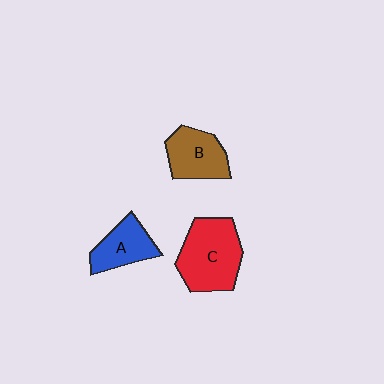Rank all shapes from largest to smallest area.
From largest to smallest: C (red), B (brown), A (blue).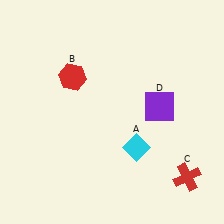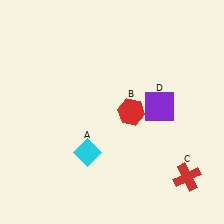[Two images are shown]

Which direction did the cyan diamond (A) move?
The cyan diamond (A) moved left.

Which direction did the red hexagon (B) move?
The red hexagon (B) moved right.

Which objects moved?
The objects that moved are: the cyan diamond (A), the red hexagon (B).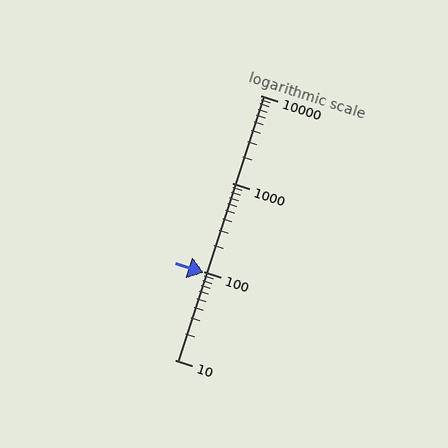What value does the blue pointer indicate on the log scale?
The pointer indicates approximately 96.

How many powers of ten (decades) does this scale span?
The scale spans 3 decades, from 10 to 10000.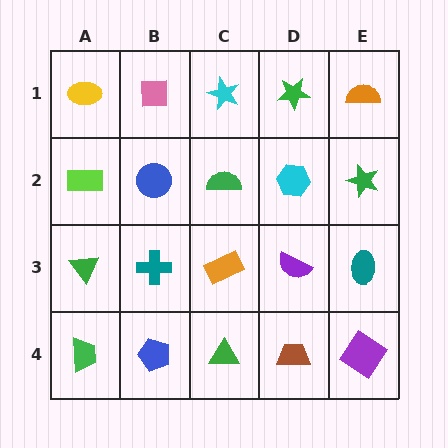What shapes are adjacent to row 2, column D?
A green star (row 1, column D), a purple semicircle (row 3, column D), a green semicircle (row 2, column C), a green star (row 2, column E).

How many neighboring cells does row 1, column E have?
2.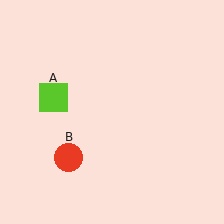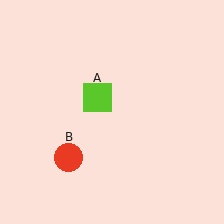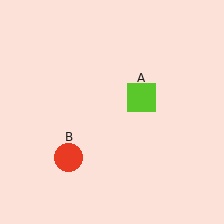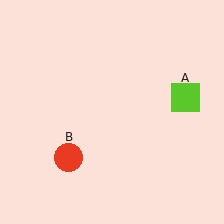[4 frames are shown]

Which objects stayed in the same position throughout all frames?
Red circle (object B) remained stationary.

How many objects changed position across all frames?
1 object changed position: lime square (object A).